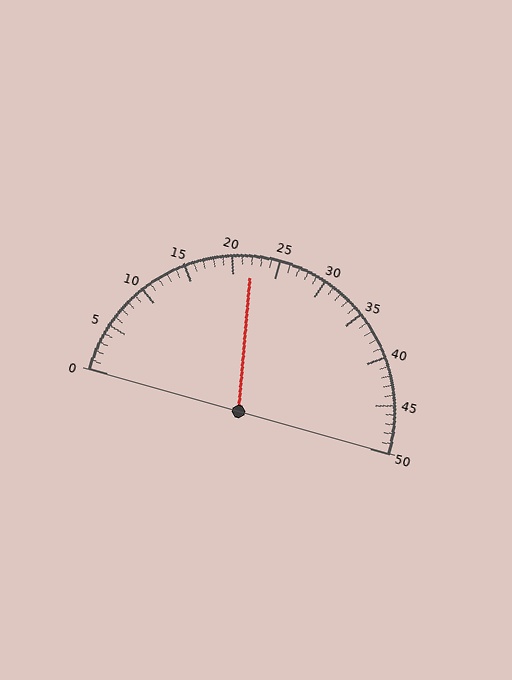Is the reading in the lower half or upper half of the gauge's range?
The reading is in the lower half of the range (0 to 50).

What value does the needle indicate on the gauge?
The needle indicates approximately 22.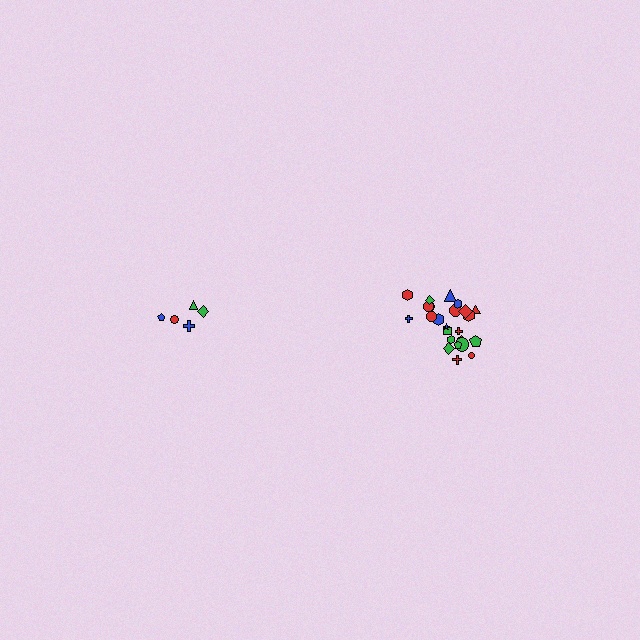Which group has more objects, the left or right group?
The right group.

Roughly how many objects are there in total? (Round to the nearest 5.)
Roughly 30 objects in total.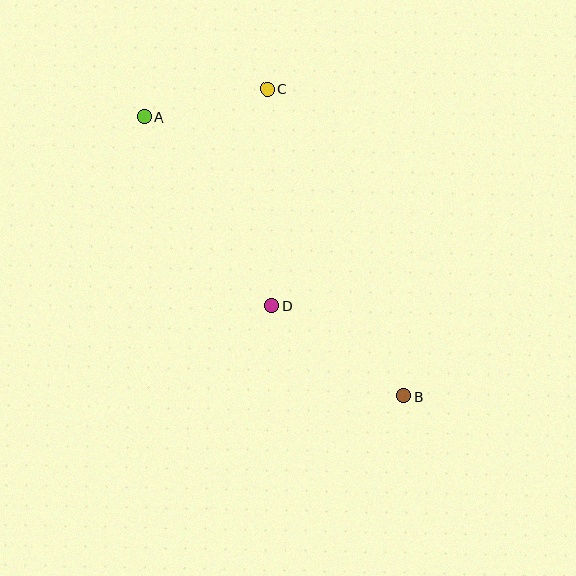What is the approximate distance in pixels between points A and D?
The distance between A and D is approximately 228 pixels.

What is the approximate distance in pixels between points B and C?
The distance between B and C is approximately 336 pixels.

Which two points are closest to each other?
Points A and C are closest to each other.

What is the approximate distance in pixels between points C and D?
The distance between C and D is approximately 217 pixels.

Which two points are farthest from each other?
Points A and B are farthest from each other.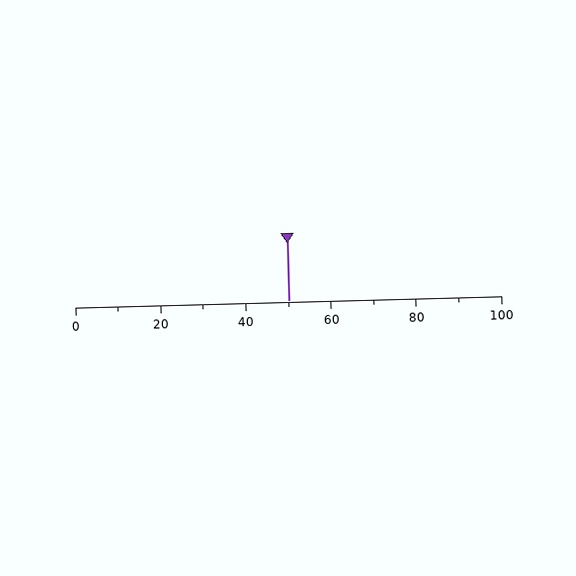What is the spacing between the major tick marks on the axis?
The major ticks are spaced 20 apart.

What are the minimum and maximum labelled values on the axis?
The axis runs from 0 to 100.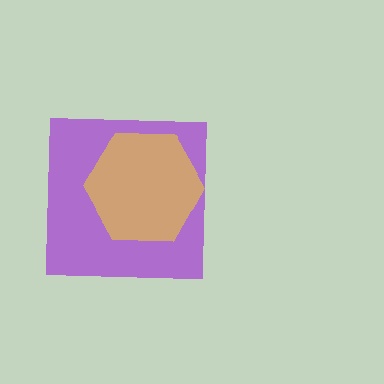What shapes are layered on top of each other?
The layered shapes are: a purple square, a yellow hexagon.